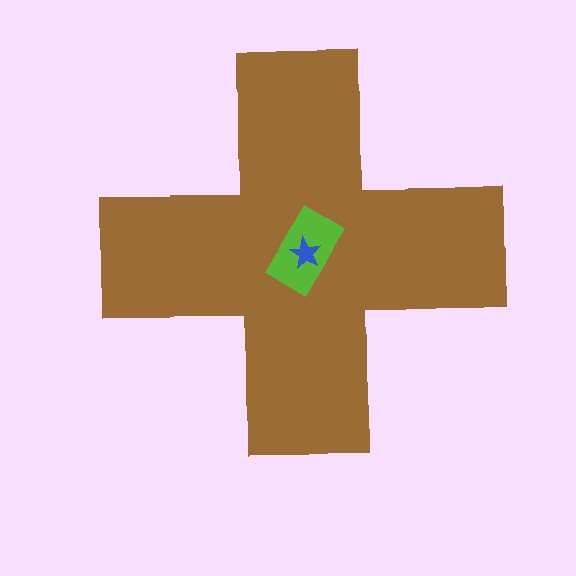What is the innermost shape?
The blue star.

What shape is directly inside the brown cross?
The lime rectangle.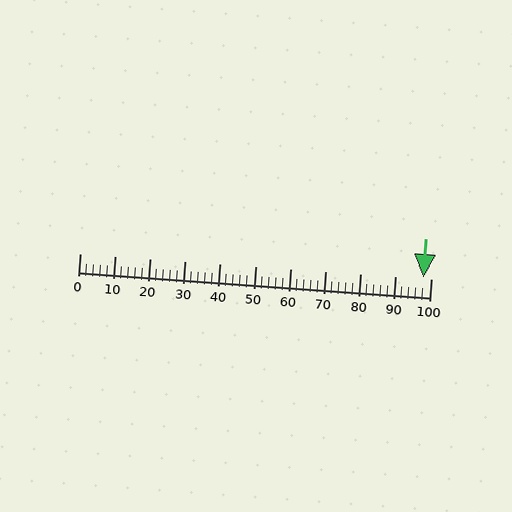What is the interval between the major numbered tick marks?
The major tick marks are spaced 10 units apart.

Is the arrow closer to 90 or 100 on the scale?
The arrow is closer to 100.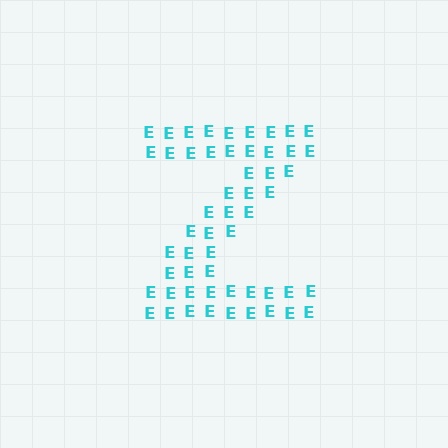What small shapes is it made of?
It is made of small letter E's.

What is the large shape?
The large shape is the letter Z.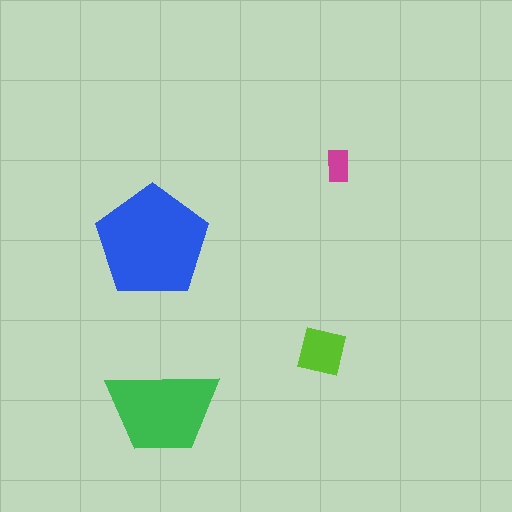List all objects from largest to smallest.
The blue pentagon, the green trapezoid, the lime square, the magenta rectangle.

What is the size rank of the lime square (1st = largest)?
3rd.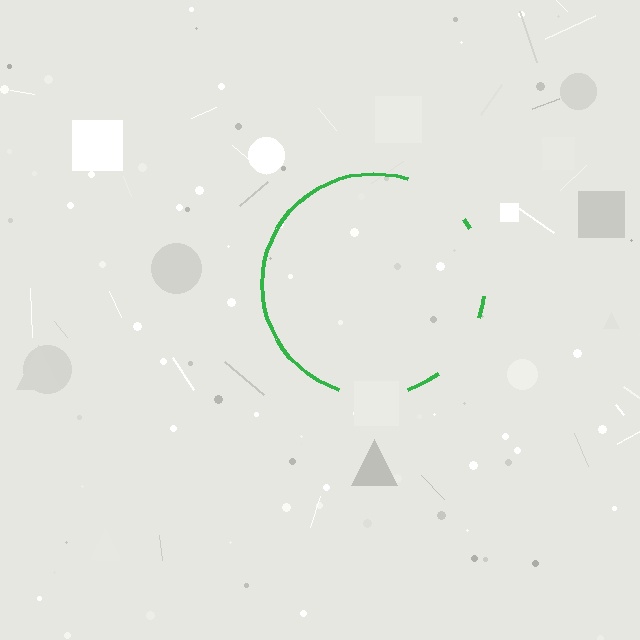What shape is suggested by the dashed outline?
The dashed outline suggests a circle.